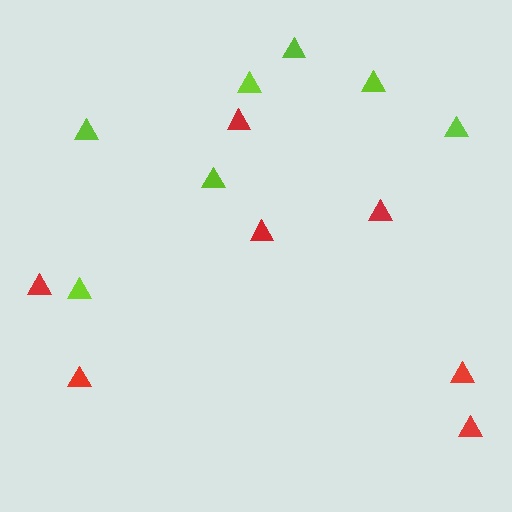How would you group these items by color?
There are 2 groups: one group of lime triangles (7) and one group of red triangles (7).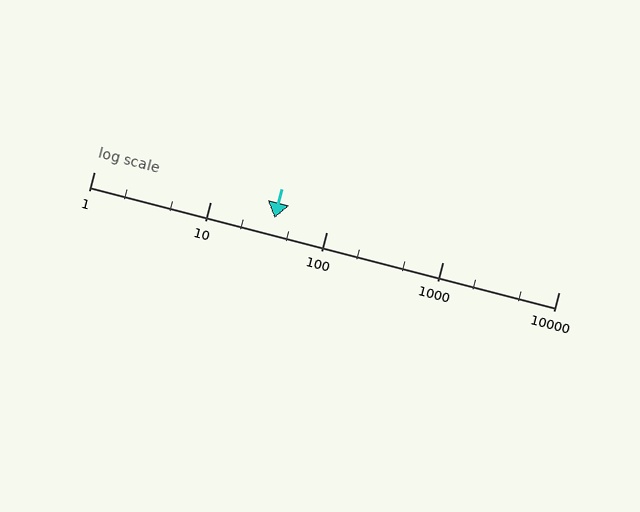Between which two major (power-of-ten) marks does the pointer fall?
The pointer is between 10 and 100.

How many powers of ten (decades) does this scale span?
The scale spans 4 decades, from 1 to 10000.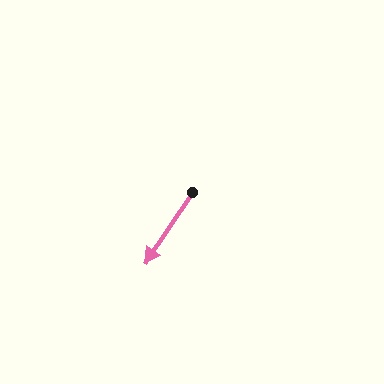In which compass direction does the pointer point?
Southwest.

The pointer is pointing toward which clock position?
Roughly 7 o'clock.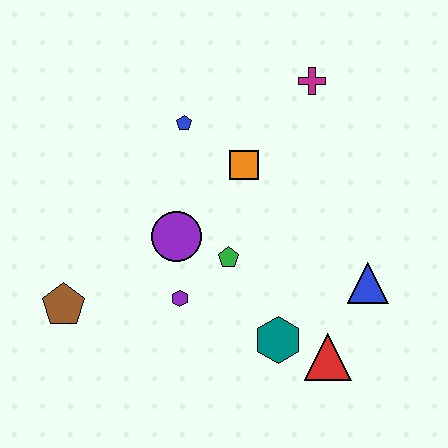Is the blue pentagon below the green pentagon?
No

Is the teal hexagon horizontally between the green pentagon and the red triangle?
Yes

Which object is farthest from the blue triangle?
The brown pentagon is farthest from the blue triangle.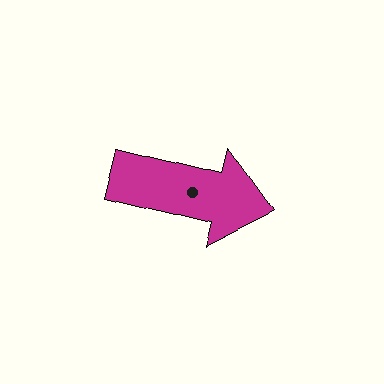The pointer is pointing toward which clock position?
Roughly 3 o'clock.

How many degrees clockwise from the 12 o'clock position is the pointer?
Approximately 104 degrees.